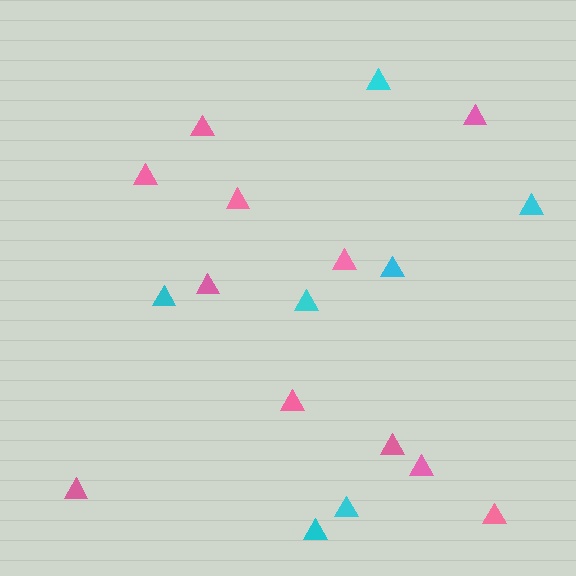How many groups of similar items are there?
There are 2 groups: one group of cyan triangles (7) and one group of pink triangles (11).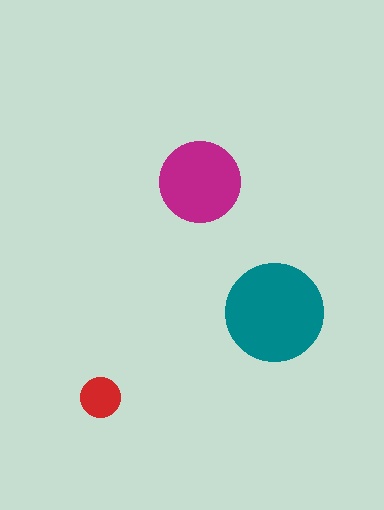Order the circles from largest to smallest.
the teal one, the magenta one, the red one.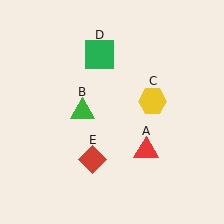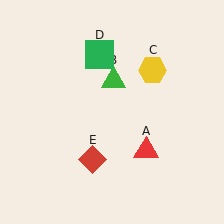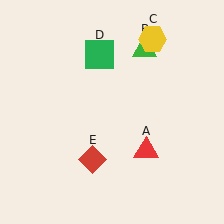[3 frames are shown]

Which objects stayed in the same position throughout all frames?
Red triangle (object A) and green square (object D) and red diamond (object E) remained stationary.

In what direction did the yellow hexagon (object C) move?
The yellow hexagon (object C) moved up.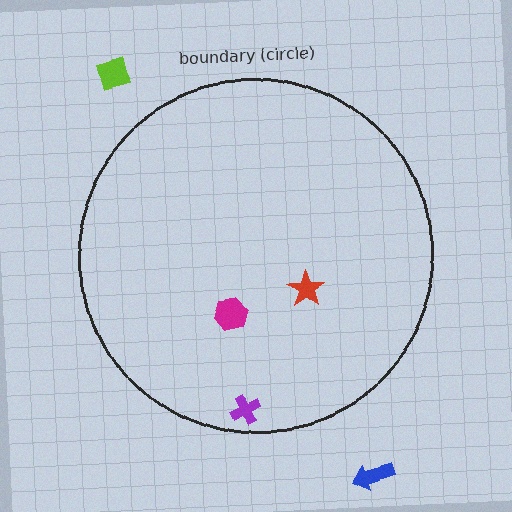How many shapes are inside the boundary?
3 inside, 2 outside.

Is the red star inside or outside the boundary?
Inside.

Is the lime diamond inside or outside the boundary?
Outside.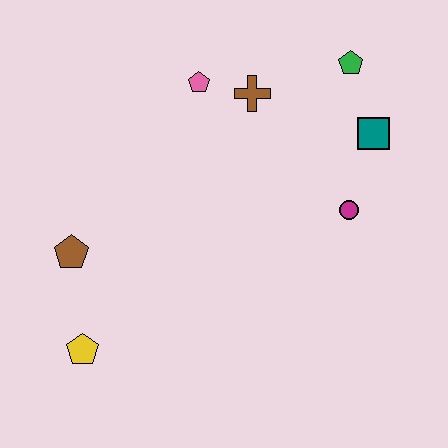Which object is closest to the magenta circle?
The teal square is closest to the magenta circle.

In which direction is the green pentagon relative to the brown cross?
The green pentagon is to the right of the brown cross.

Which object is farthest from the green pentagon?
The yellow pentagon is farthest from the green pentagon.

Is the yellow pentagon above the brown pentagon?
No